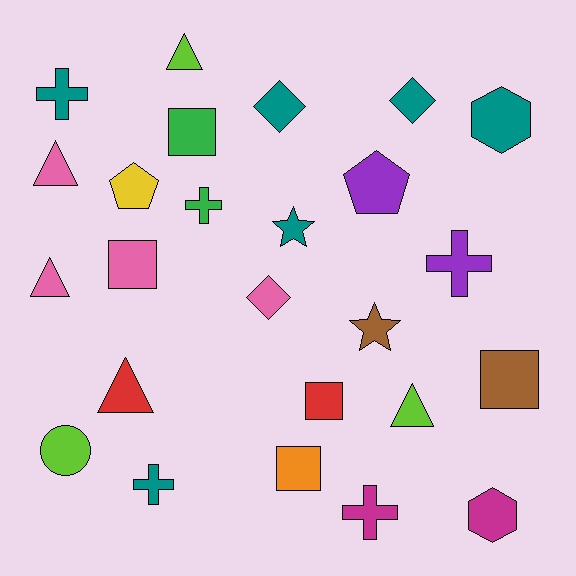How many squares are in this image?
There are 5 squares.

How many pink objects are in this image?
There are 4 pink objects.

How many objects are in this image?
There are 25 objects.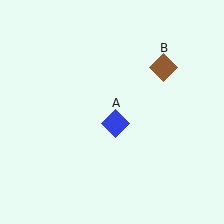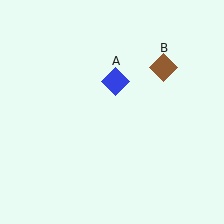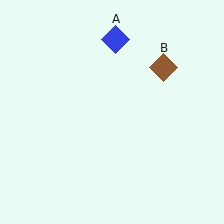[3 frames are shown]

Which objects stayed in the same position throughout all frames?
Brown diamond (object B) remained stationary.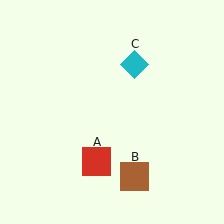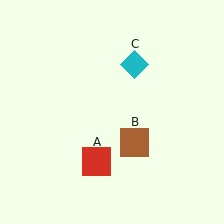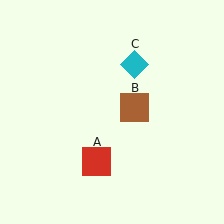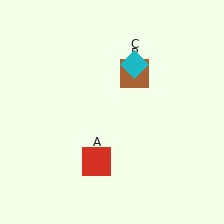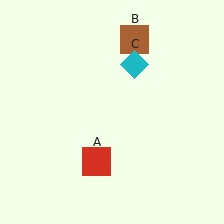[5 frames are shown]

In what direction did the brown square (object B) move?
The brown square (object B) moved up.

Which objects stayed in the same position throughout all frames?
Red square (object A) and cyan diamond (object C) remained stationary.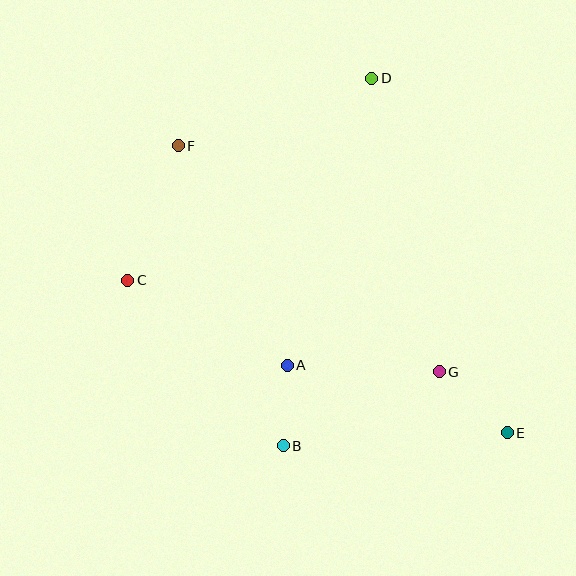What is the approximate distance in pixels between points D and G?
The distance between D and G is approximately 301 pixels.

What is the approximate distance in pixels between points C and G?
The distance between C and G is approximately 325 pixels.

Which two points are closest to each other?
Points A and B are closest to each other.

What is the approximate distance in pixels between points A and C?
The distance between A and C is approximately 181 pixels.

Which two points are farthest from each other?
Points E and F are farthest from each other.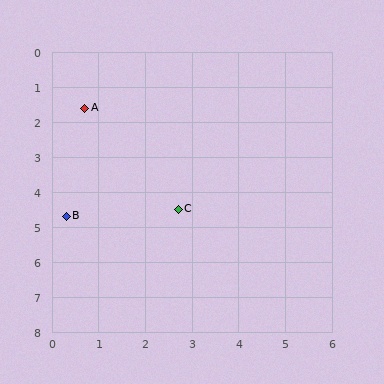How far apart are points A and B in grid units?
Points A and B are about 3.1 grid units apart.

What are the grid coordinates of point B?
Point B is at approximately (0.3, 4.7).